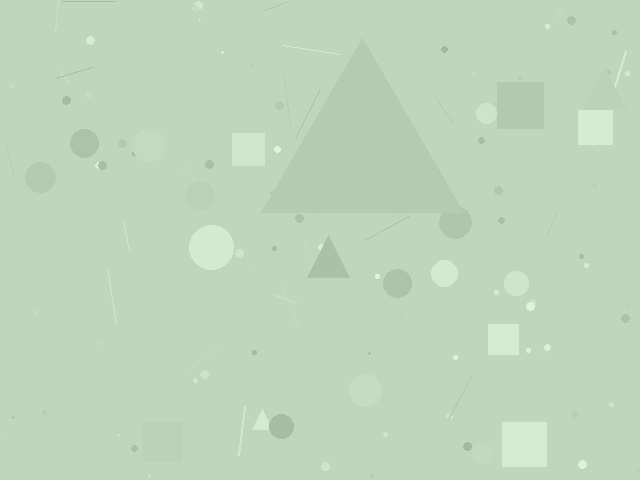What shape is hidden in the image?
A triangle is hidden in the image.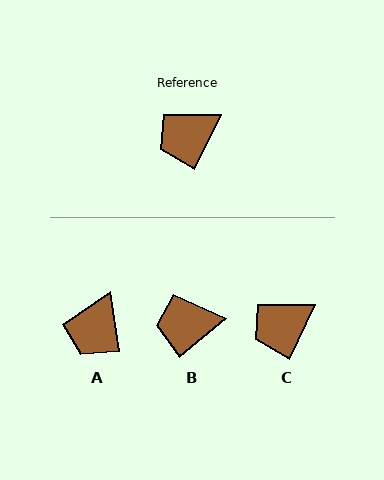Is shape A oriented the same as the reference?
No, it is off by about 35 degrees.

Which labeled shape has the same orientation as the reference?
C.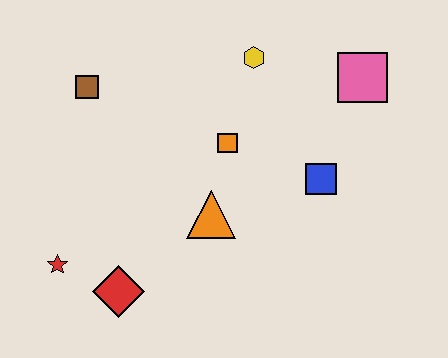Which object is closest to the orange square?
The orange triangle is closest to the orange square.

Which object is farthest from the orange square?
The red star is farthest from the orange square.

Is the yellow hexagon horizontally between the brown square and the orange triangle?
No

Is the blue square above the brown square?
No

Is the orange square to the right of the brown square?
Yes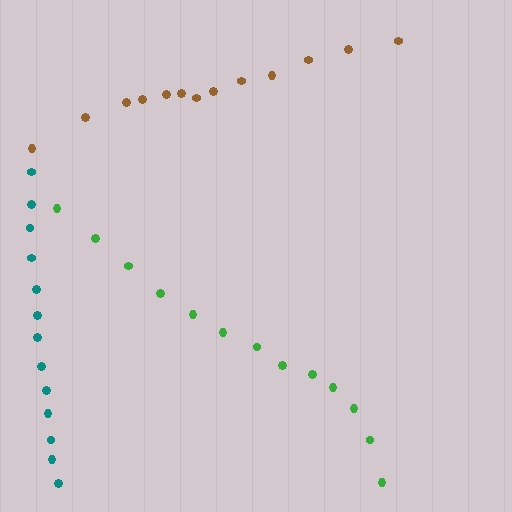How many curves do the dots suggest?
There are 3 distinct paths.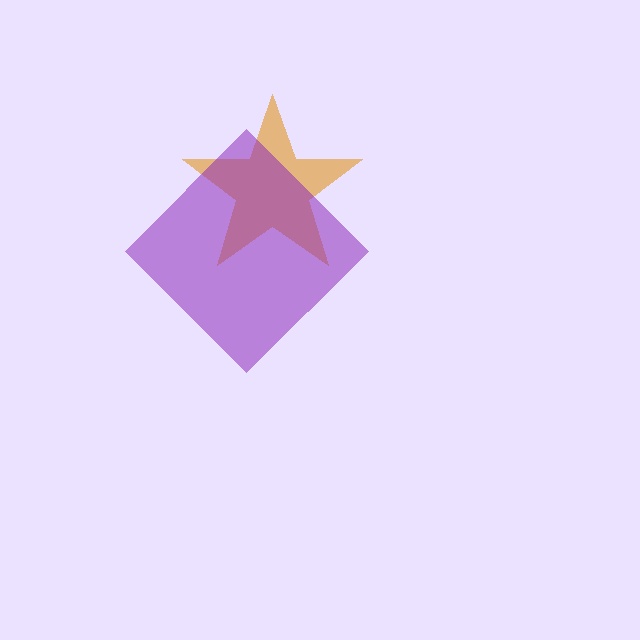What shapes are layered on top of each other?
The layered shapes are: an orange star, a purple diamond.